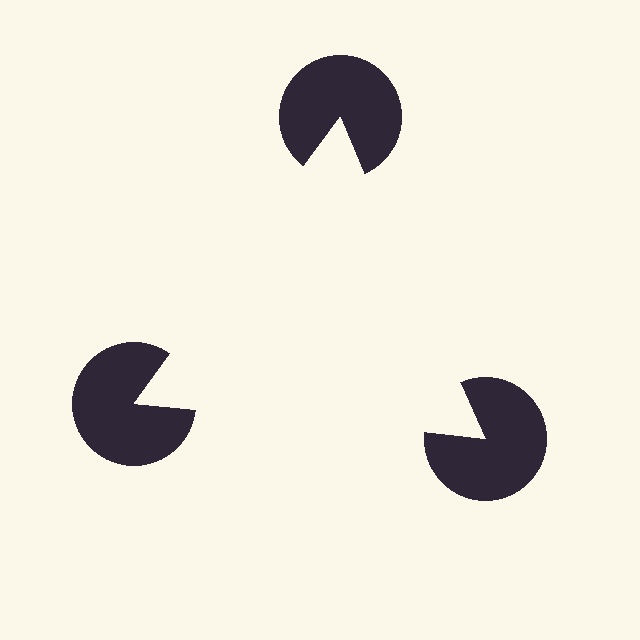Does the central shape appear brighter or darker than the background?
It typically appears slightly brighter than the background, even though no actual brightness change is drawn.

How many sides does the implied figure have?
3 sides.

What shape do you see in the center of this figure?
An illusory triangle — its edges are inferred from the aligned wedge cuts in the pac-man discs, not physically drawn.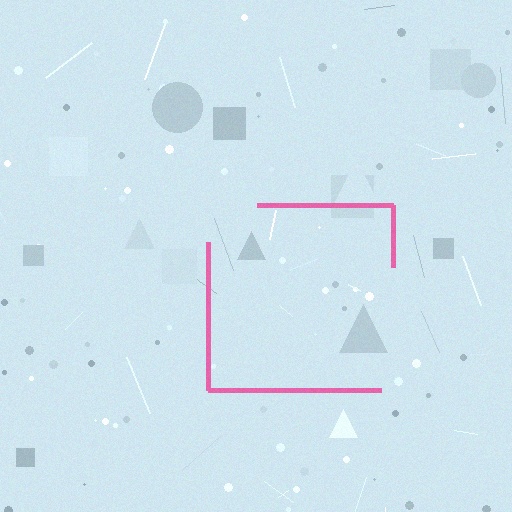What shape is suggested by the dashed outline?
The dashed outline suggests a square.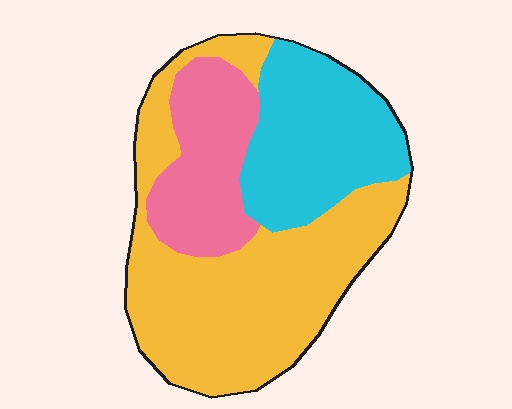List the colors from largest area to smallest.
From largest to smallest: yellow, cyan, pink.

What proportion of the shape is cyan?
Cyan takes up about one quarter (1/4) of the shape.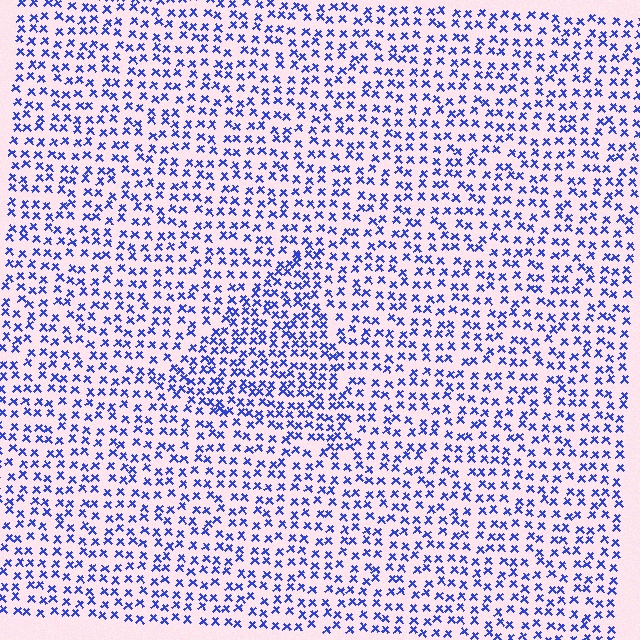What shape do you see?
I see a triangle.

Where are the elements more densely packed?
The elements are more densely packed inside the triangle boundary.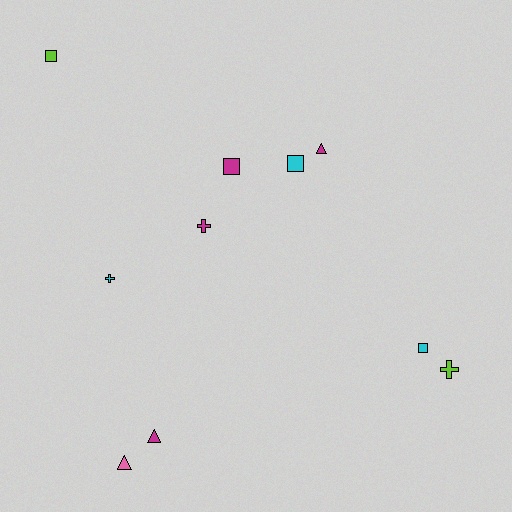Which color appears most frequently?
Magenta, with 4 objects.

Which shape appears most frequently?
Square, with 4 objects.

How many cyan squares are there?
There are 2 cyan squares.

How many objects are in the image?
There are 10 objects.